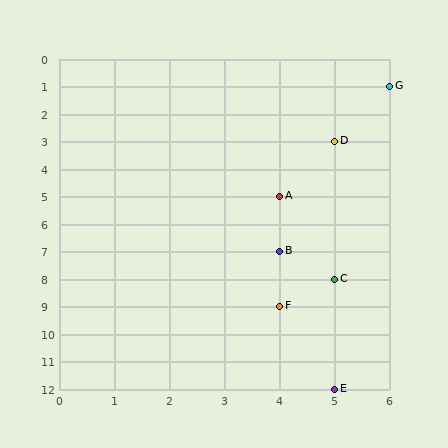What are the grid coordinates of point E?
Point E is at grid coordinates (5, 12).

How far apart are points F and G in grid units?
Points F and G are 2 columns and 8 rows apart (about 8.2 grid units diagonally).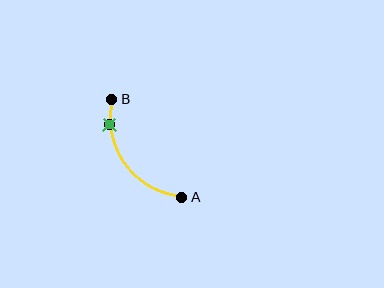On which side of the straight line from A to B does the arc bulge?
The arc bulges below and to the left of the straight line connecting A and B.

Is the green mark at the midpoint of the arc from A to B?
No. The green mark lies on the arc but is closer to endpoint B. The arc midpoint would be at the point on the curve equidistant along the arc from both A and B.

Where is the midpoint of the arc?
The arc midpoint is the point on the curve farthest from the straight line joining A and B. It sits below and to the left of that line.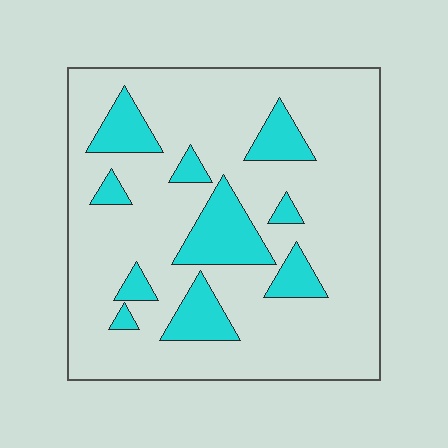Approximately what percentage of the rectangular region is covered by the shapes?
Approximately 20%.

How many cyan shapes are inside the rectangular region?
10.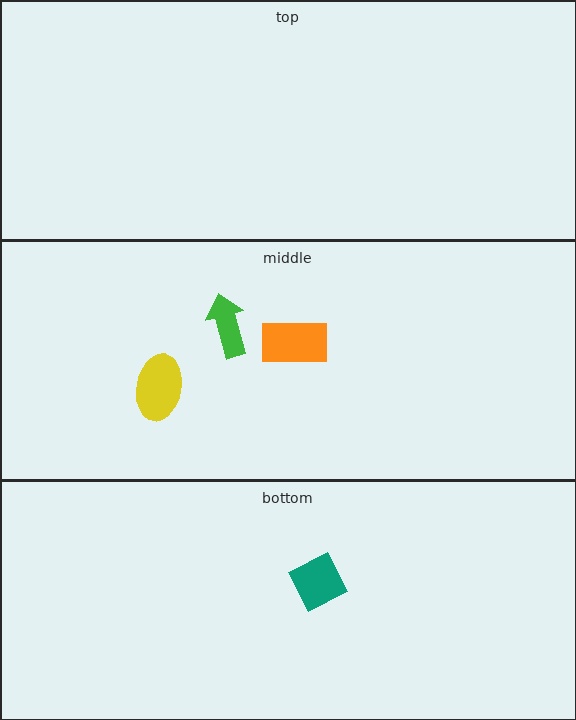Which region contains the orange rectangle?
The middle region.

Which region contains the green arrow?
The middle region.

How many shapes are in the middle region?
3.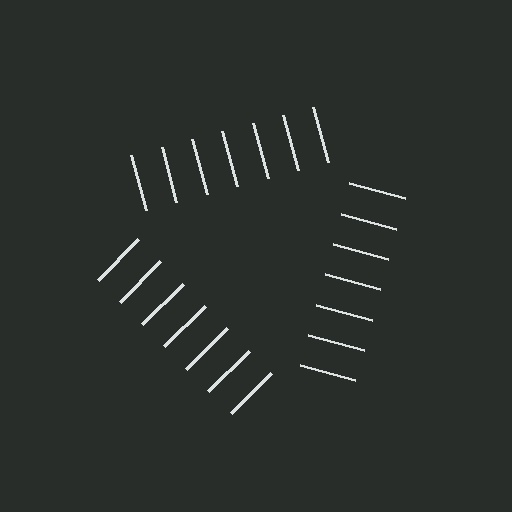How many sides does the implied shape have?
3 sides — the line-ends trace a triangle.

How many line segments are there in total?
21 — 7 along each of the 3 edges.